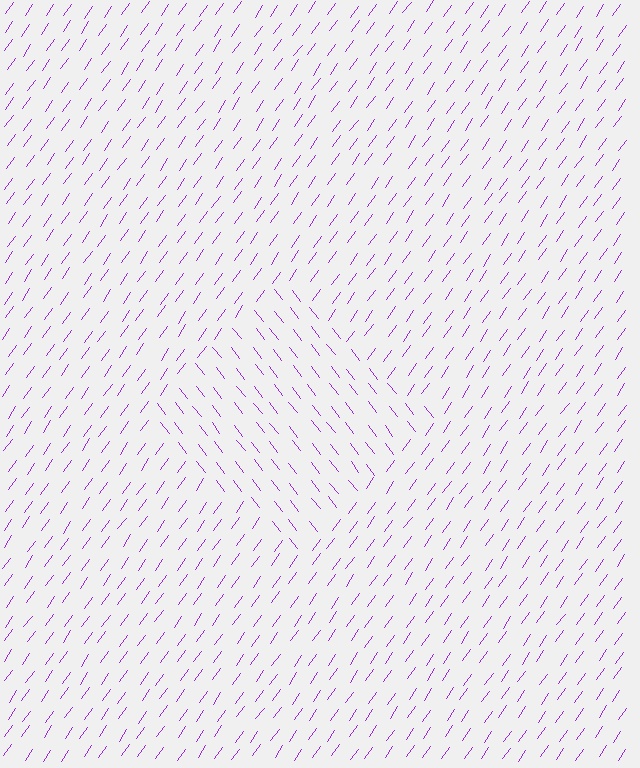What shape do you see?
I see a diamond.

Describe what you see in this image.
The image is filled with small purple line segments. A diamond region in the image has lines oriented differently from the surrounding lines, creating a visible texture boundary.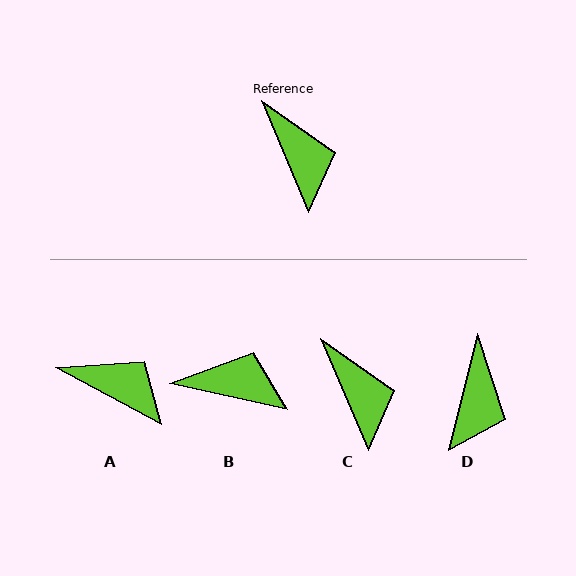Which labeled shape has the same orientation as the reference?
C.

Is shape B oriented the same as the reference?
No, it is off by about 55 degrees.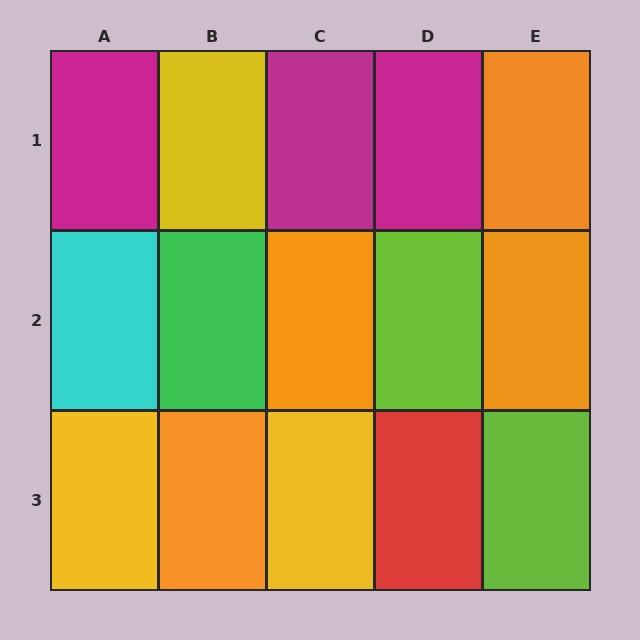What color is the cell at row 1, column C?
Magenta.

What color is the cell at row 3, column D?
Red.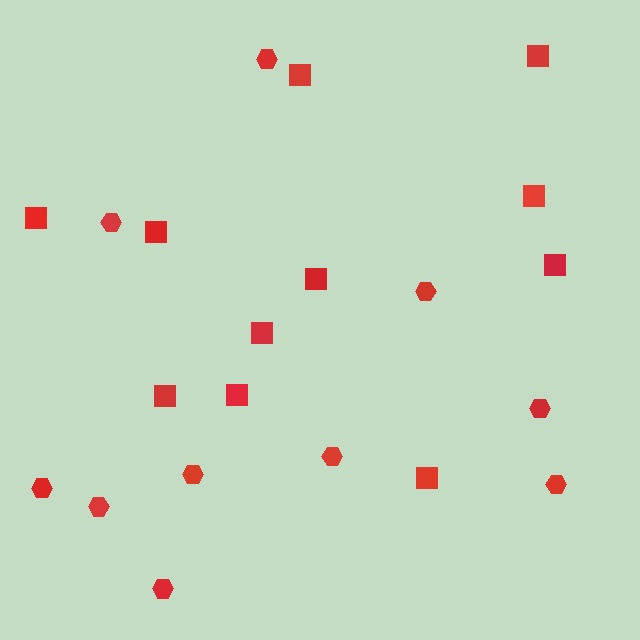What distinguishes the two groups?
There are 2 groups: one group of squares (11) and one group of hexagons (10).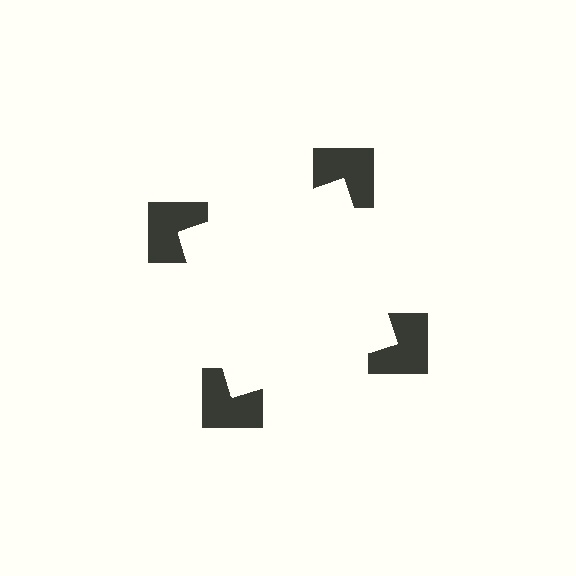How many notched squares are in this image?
There are 4 — one at each vertex of the illusory square.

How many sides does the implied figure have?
4 sides.